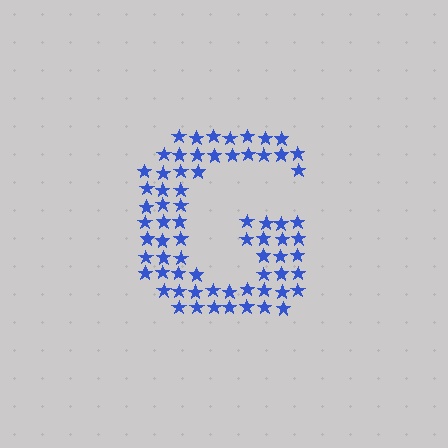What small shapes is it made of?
It is made of small stars.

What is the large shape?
The large shape is the letter G.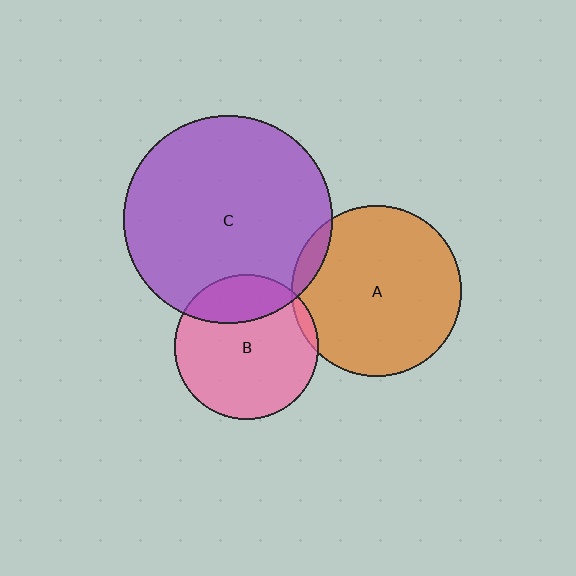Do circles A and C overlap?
Yes.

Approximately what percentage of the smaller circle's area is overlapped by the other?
Approximately 5%.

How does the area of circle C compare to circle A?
Approximately 1.5 times.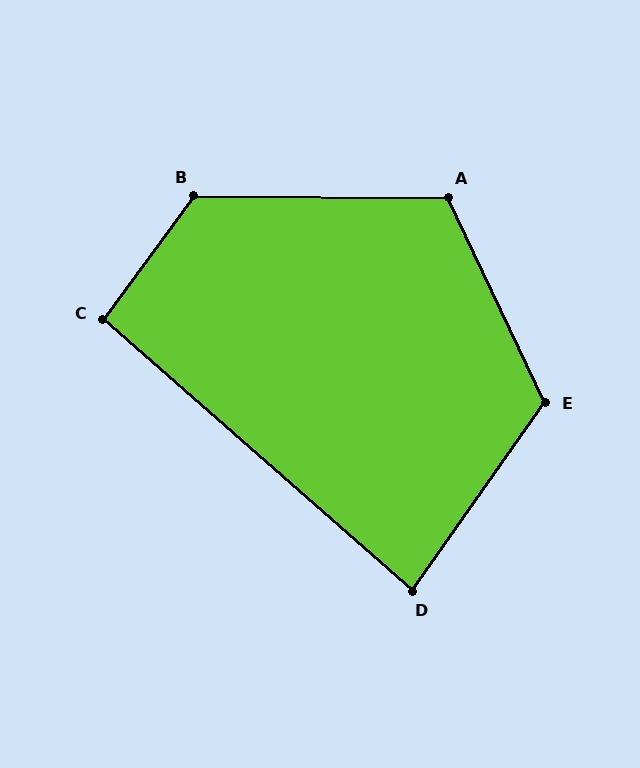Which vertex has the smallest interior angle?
D, at approximately 84 degrees.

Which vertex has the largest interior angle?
B, at approximately 126 degrees.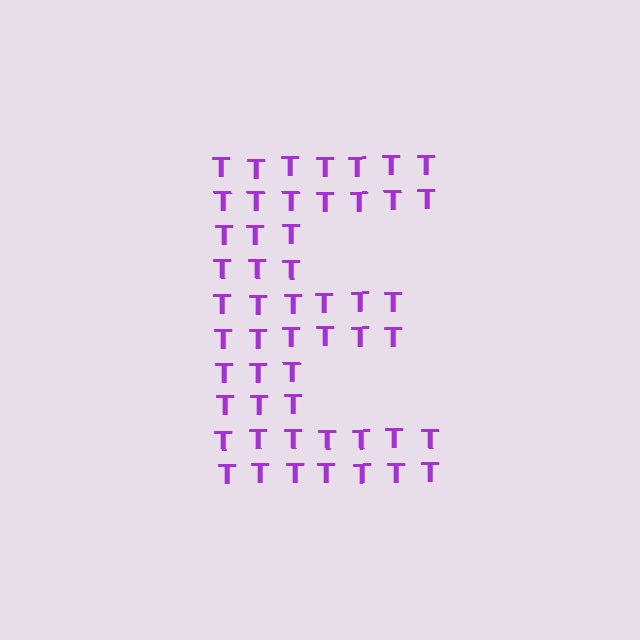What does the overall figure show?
The overall figure shows the letter E.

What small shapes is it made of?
It is made of small letter T's.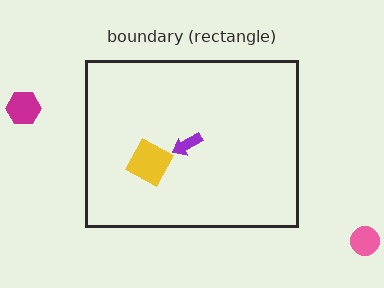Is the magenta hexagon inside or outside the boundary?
Outside.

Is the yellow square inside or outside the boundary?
Inside.